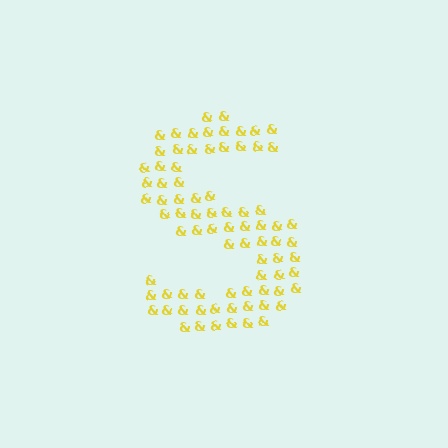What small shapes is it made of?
It is made of small ampersands.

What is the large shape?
The large shape is the letter S.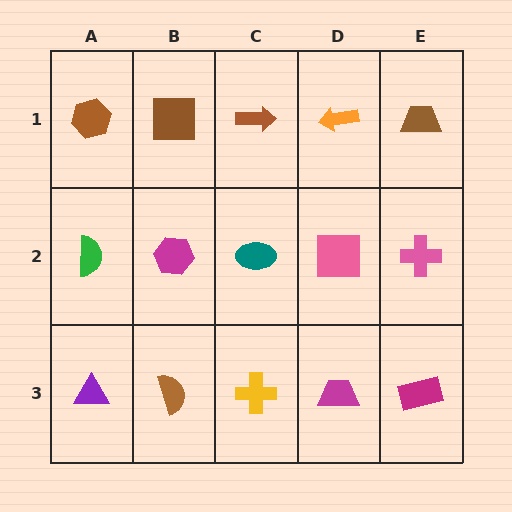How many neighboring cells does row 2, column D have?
4.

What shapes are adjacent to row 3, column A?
A green semicircle (row 2, column A), a brown semicircle (row 3, column B).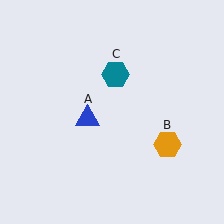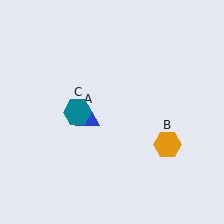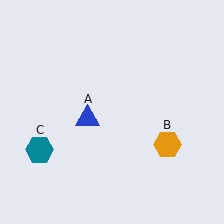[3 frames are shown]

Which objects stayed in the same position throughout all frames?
Blue triangle (object A) and orange hexagon (object B) remained stationary.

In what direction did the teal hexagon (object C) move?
The teal hexagon (object C) moved down and to the left.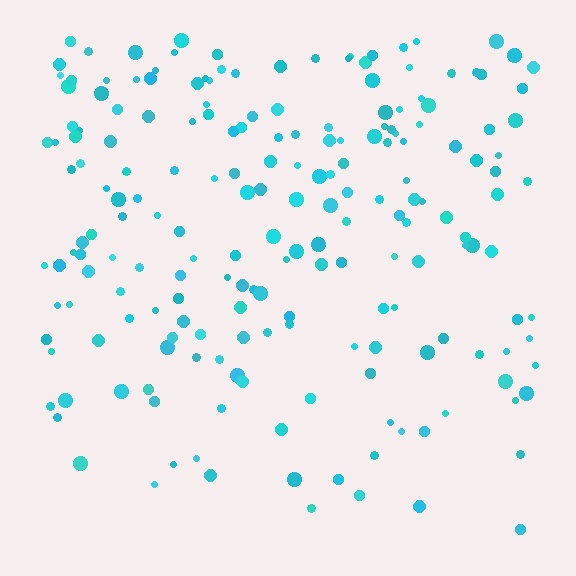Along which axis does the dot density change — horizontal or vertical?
Vertical.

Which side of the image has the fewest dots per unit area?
The bottom.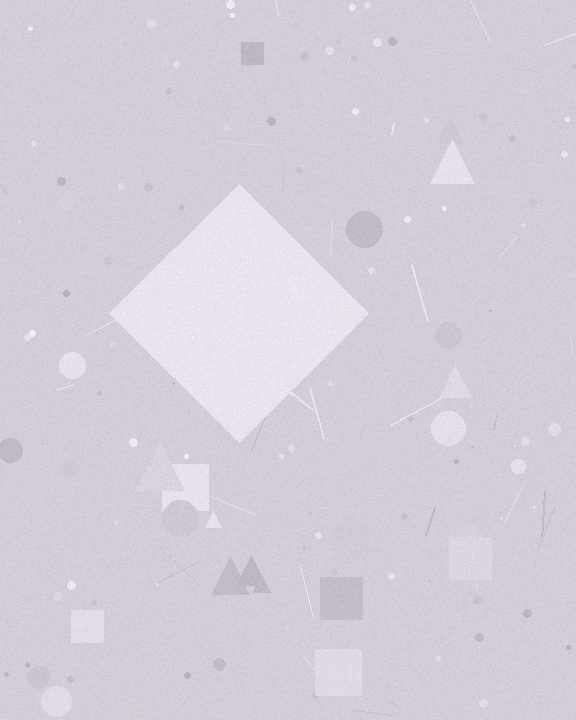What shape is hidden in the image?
A diamond is hidden in the image.